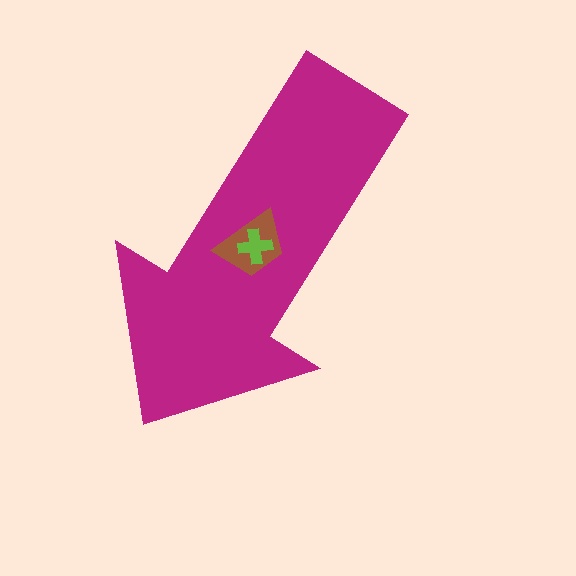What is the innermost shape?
The lime cross.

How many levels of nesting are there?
3.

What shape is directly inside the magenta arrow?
The brown trapezoid.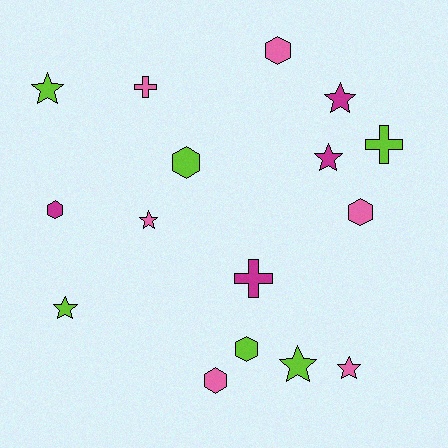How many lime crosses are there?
There is 1 lime cross.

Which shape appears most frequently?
Star, with 7 objects.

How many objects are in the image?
There are 16 objects.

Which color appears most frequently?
Pink, with 6 objects.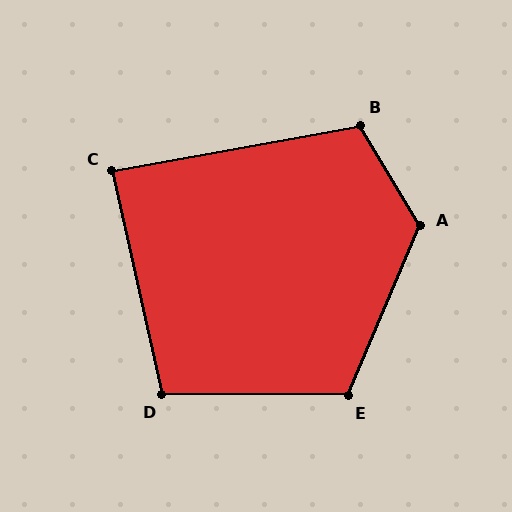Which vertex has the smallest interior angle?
C, at approximately 88 degrees.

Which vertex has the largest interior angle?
A, at approximately 126 degrees.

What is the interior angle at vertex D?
Approximately 103 degrees (obtuse).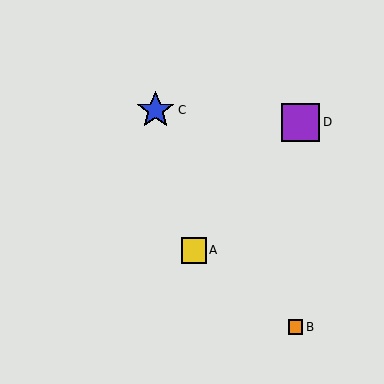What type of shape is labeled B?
Shape B is an orange square.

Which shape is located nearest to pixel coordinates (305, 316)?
The orange square (labeled B) at (295, 327) is nearest to that location.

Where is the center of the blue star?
The center of the blue star is at (155, 110).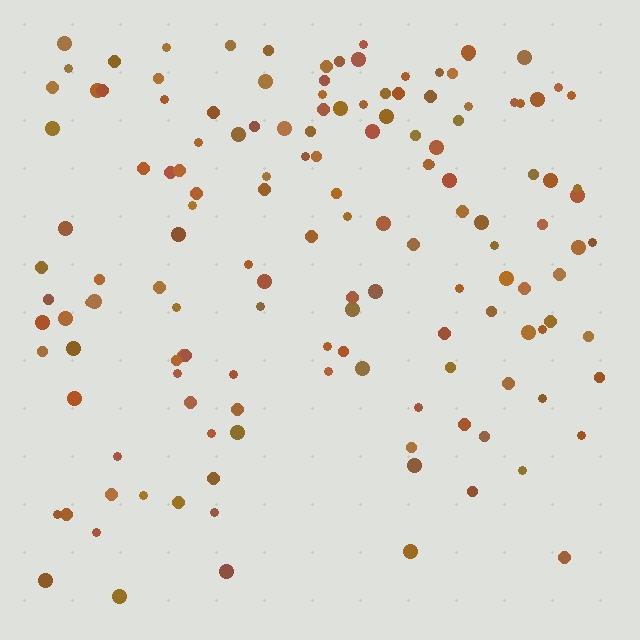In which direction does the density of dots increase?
From bottom to top, with the top side densest.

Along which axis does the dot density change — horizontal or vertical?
Vertical.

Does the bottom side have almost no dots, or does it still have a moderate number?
Still a moderate number, just noticeably fewer than the top.